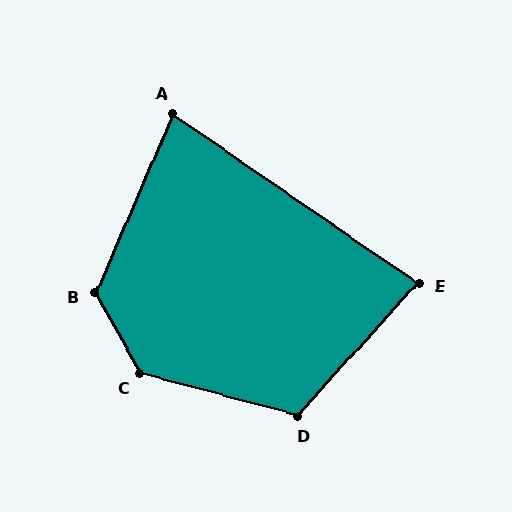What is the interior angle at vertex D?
Approximately 117 degrees (obtuse).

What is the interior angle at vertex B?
Approximately 127 degrees (obtuse).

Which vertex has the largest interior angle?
C, at approximately 134 degrees.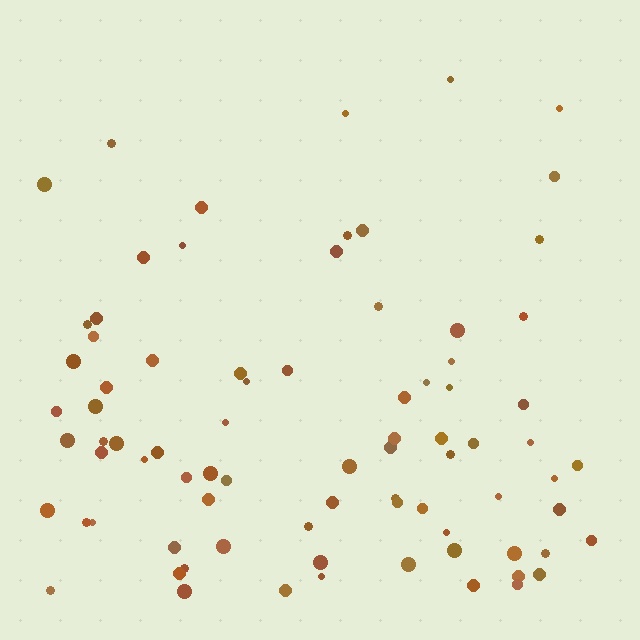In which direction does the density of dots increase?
From top to bottom, with the bottom side densest.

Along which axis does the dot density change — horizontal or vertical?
Vertical.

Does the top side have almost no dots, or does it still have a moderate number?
Still a moderate number, just noticeably fewer than the bottom.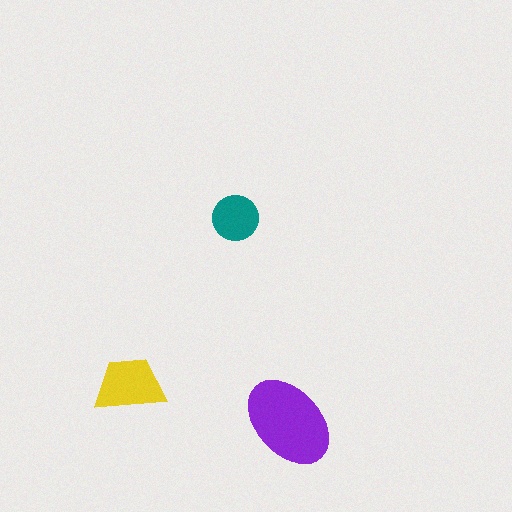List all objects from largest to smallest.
The purple ellipse, the yellow trapezoid, the teal circle.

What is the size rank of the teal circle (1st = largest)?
3rd.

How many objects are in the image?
There are 3 objects in the image.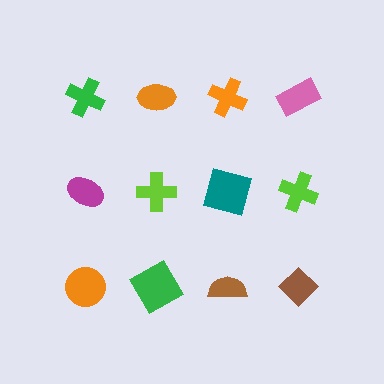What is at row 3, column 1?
An orange circle.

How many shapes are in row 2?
4 shapes.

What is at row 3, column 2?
A green square.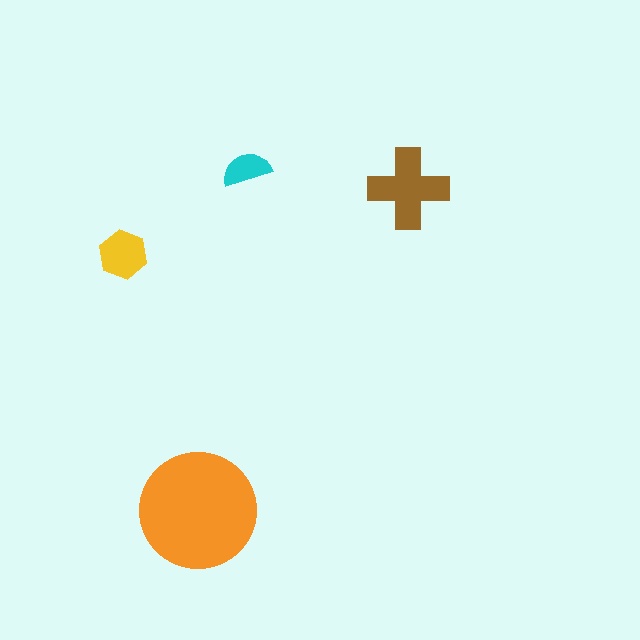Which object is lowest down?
The orange circle is bottommost.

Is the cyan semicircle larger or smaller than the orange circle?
Smaller.